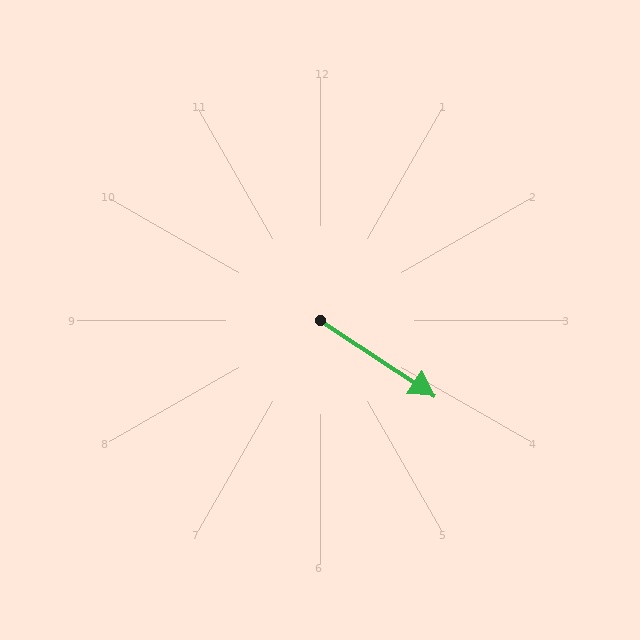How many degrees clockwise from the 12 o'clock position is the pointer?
Approximately 123 degrees.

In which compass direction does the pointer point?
Southeast.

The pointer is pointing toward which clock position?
Roughly 4 o'clock.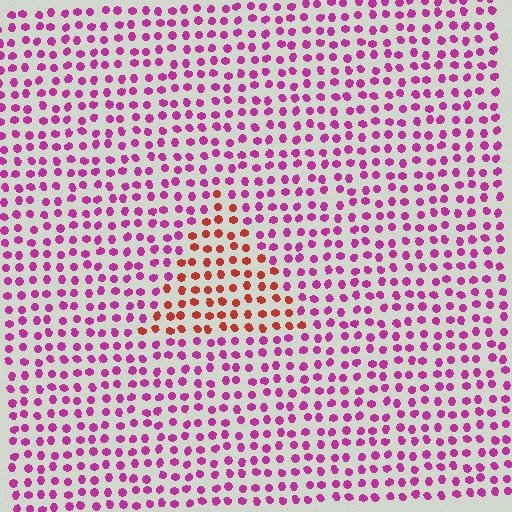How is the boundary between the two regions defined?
The boundary is defined purely by a slight shift in hue (about 49 degrees). Spacing, size, and orientation are identical on both sides.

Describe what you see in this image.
The image is filled with small magenta elements in a uniform arrangement. A triangle-shaped region is visible where the elements are tinted to a slightly different hue, forming a subtle color boundary.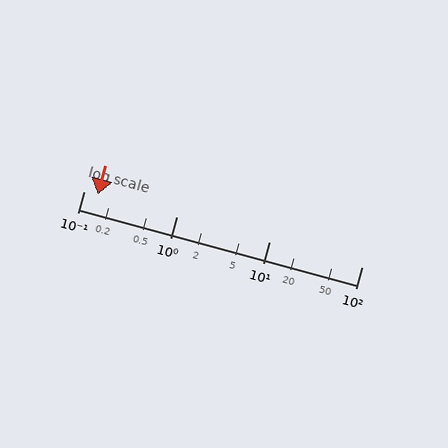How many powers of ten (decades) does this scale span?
The scale spans 3 decades, from 0.1 to 100.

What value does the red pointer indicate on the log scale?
The pointer indicates approximately 0.14.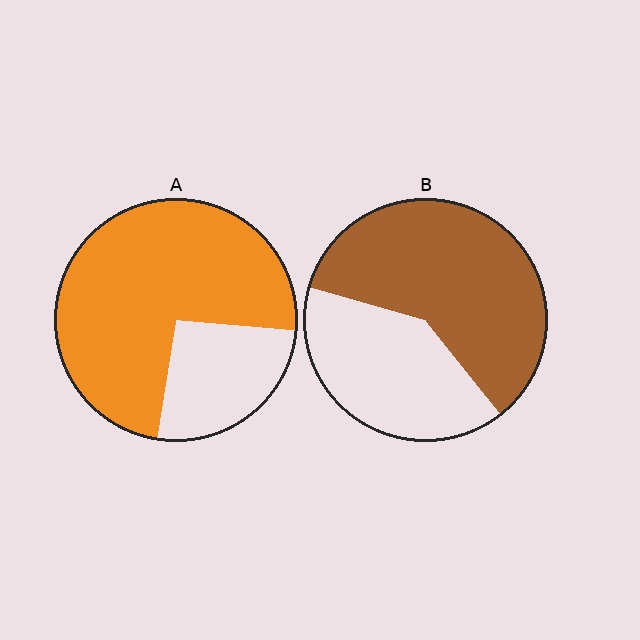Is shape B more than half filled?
Yes.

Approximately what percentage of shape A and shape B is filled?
A is approximately 75% and B is approximately 60%.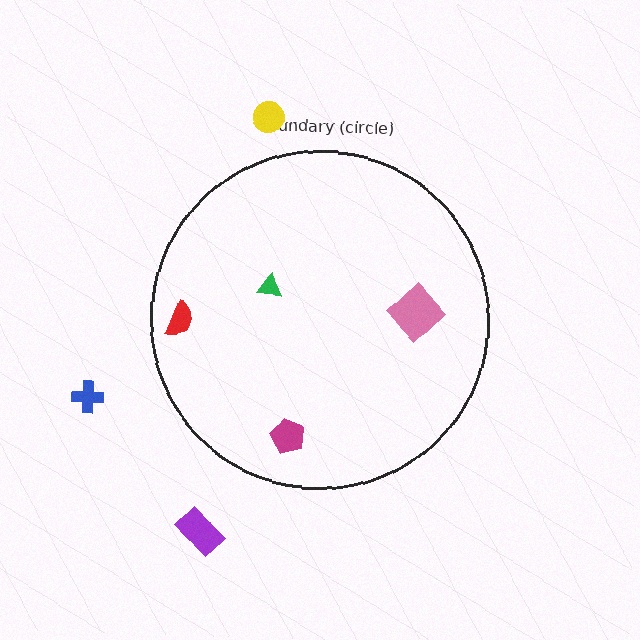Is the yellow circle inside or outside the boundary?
Outside.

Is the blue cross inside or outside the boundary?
Outside.